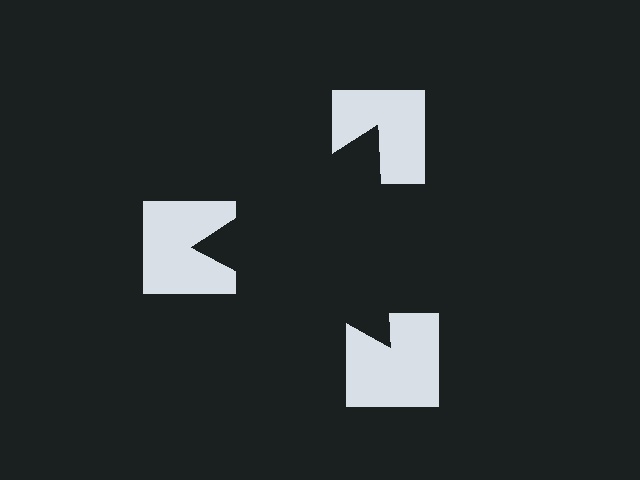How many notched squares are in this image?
There are 3 — one at each vertex of the illusory triangle.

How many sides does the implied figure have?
3 sides.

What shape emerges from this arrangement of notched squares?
An illusory triangle — its edges are inferred from the aligned wedge cuts in the notched squares, not physically drawn.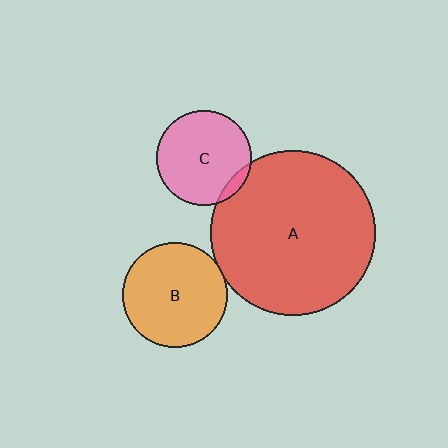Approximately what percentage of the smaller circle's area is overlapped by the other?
Approximately 5%.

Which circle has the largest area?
Circle A (red).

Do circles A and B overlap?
Yes.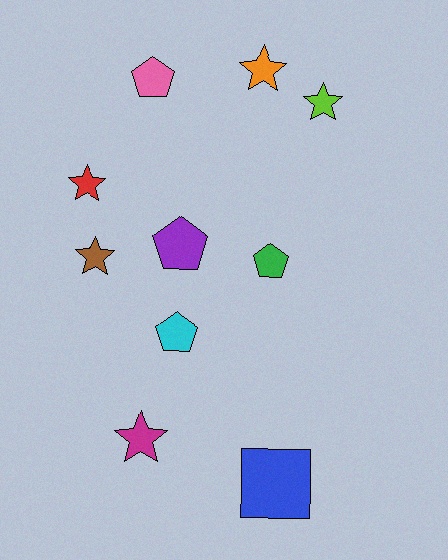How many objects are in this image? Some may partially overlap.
There are 10 objects.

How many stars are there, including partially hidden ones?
There are 5 stars.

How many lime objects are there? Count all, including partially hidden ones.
There is 1 lime object.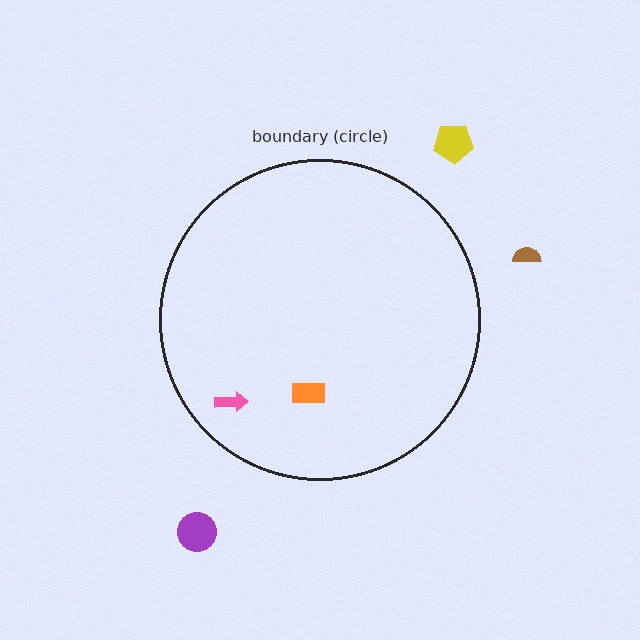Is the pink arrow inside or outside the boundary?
Inside.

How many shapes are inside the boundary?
2 inside, 3 outside.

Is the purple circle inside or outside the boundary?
Outside.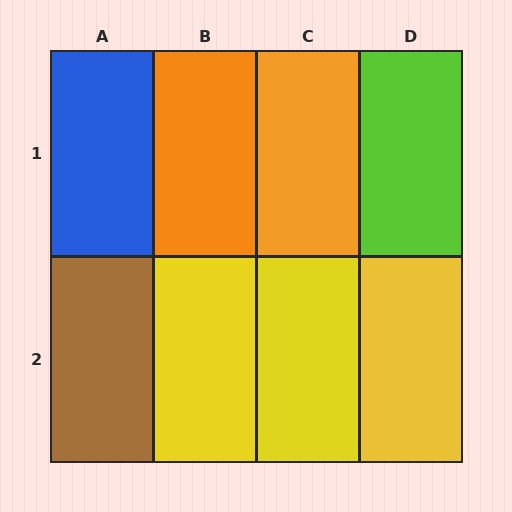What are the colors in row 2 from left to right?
Brown, yellow, yellow, yellow.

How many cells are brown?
1 cell is brown.